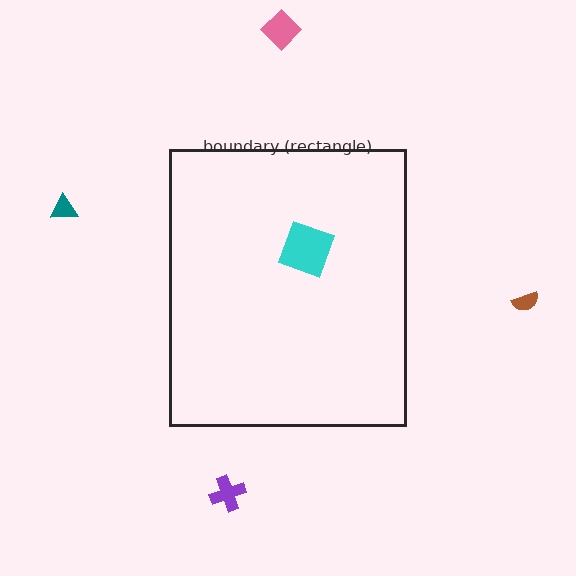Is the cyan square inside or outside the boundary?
Inside.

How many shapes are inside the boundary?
1 inside, 4 outside.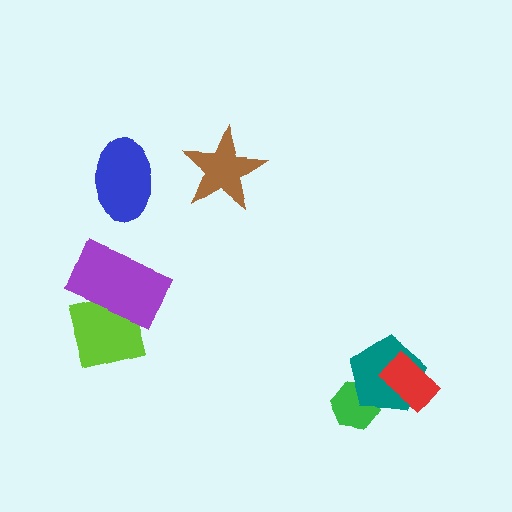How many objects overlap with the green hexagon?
1 object overlaps with the green hexagon.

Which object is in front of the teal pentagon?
The red rectangle is in front of the teal pentagon.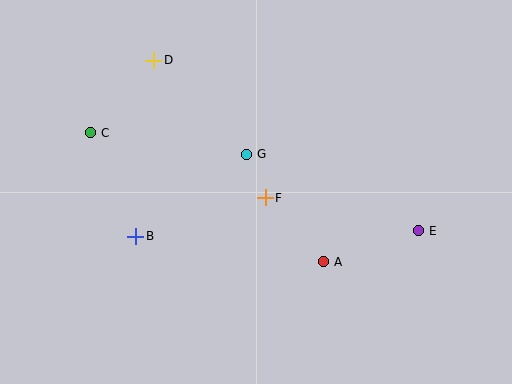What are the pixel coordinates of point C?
Point C is at (91, 133).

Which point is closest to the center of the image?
Point F at (265, 198) is closest to the center.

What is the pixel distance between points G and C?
The distance between G and C is 157 pixels.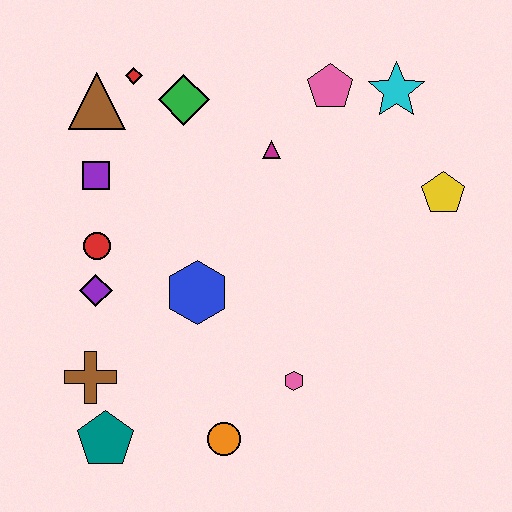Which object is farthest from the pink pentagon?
The teal pentagon is farthest from the pink pentagon.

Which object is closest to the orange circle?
The pink hexagon is closest to the orange circle.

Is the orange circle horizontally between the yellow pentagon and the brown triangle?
Yes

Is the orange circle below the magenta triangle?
Yes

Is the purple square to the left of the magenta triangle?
Yes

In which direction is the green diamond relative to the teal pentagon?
The green diamond is above the teal pentagon.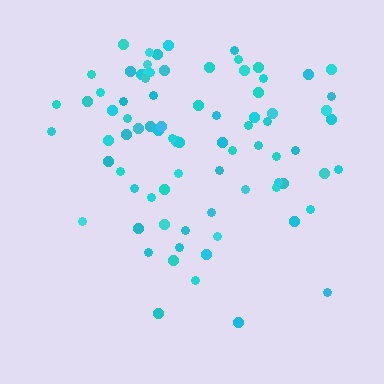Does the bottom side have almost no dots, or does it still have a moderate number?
Still a moderate number, just noticeably fewer than the top.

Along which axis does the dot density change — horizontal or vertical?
Vertical.